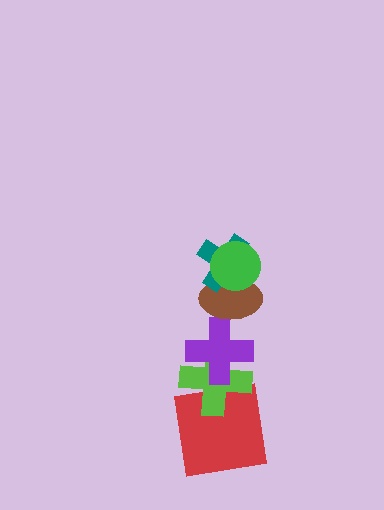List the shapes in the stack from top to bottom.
From top to bottom: the green circle, the teal cross, the brown ellipse, the purple cross, the lime cross, the red square.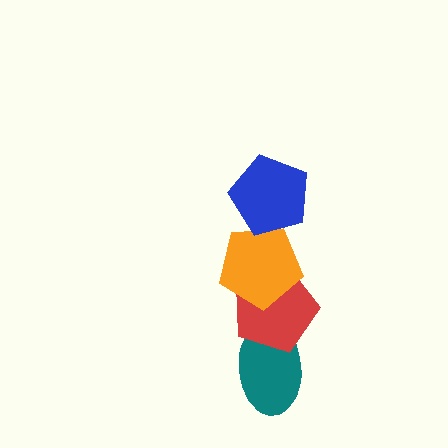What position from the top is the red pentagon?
The red pentagon is 3rd from the top.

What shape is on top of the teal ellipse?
The red pentagon is on top of the teal ellipse.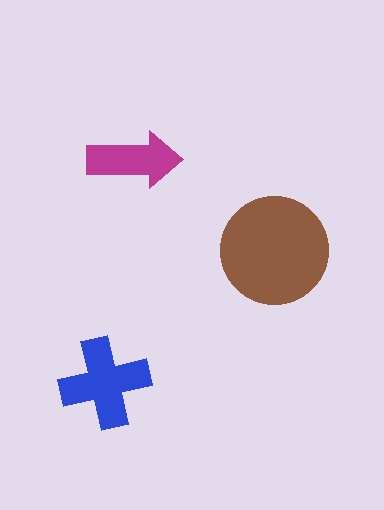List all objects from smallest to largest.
The magenta arrow, the blue cross, the brown circle.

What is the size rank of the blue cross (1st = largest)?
2nd.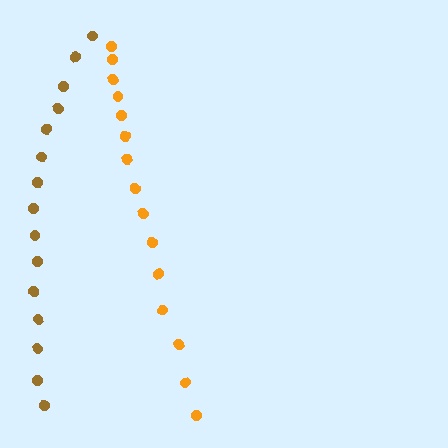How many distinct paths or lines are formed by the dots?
There are 2 distinct paths.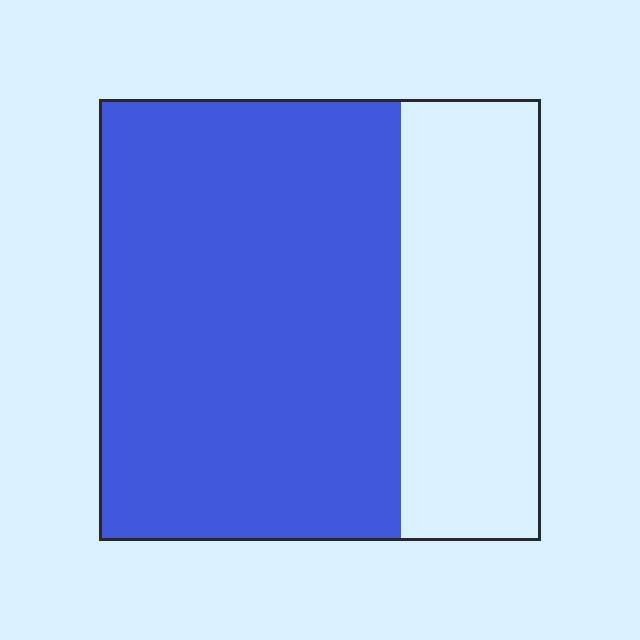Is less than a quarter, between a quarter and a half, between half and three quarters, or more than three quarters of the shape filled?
Between half and three quarters.